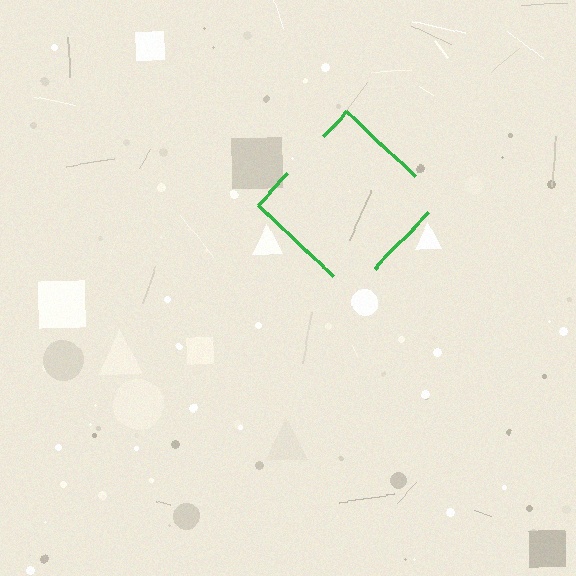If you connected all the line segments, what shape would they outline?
They would outline a diamond.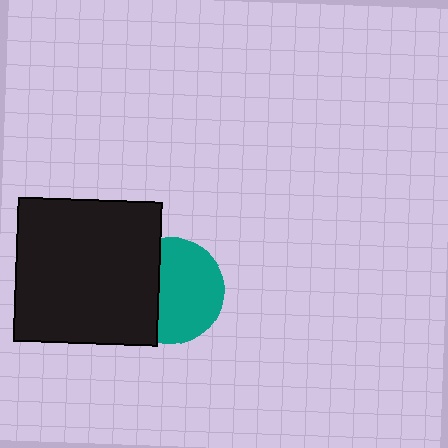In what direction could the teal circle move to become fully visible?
The teal circle could move right. That would shift it out from behind the black square entirely.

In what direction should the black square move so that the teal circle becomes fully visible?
The black square should move left. That is the shortest direction to clear the overlap and leave the teal circle fully visible.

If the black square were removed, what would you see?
You would see the complete teal circle.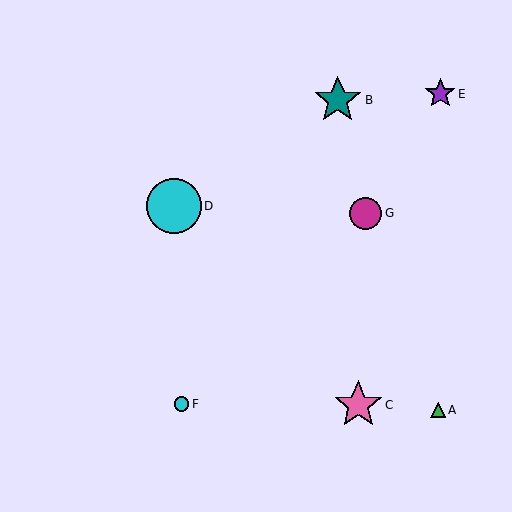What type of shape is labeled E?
Shape E is a purple star.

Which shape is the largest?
The cyan circle (labeled D) is the largest.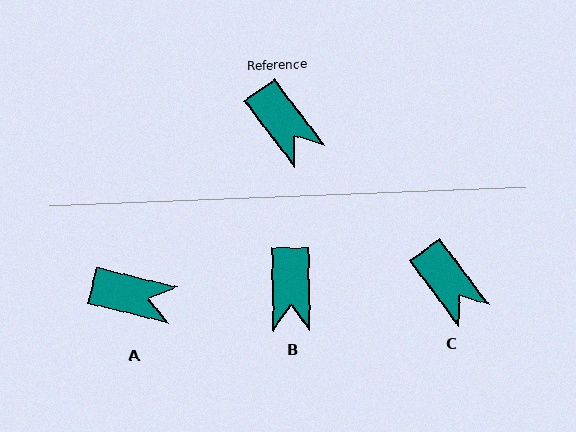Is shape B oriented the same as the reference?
No, it is off by about 36 degrees.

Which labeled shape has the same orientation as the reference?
C.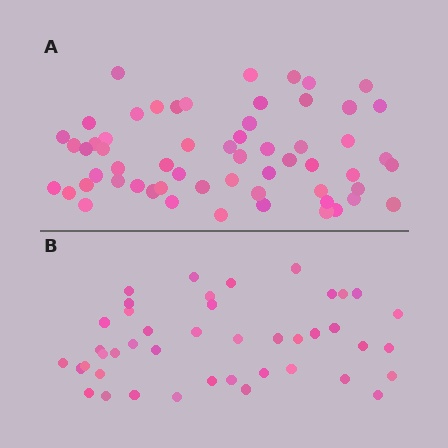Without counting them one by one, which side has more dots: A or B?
Region A (the top region) has more dots.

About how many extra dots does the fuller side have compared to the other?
Region A has approximately 15 more dots than region B.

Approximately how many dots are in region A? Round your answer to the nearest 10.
About 60 dots. (The exact count is 59, which rounds to 60.)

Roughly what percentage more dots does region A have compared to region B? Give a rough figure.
About 35% more.